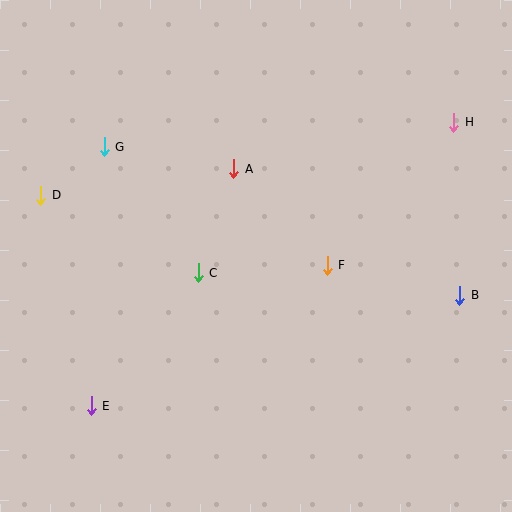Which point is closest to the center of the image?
Point C at (198, 273) is closest to the center.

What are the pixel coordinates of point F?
Point F is at (327, 265).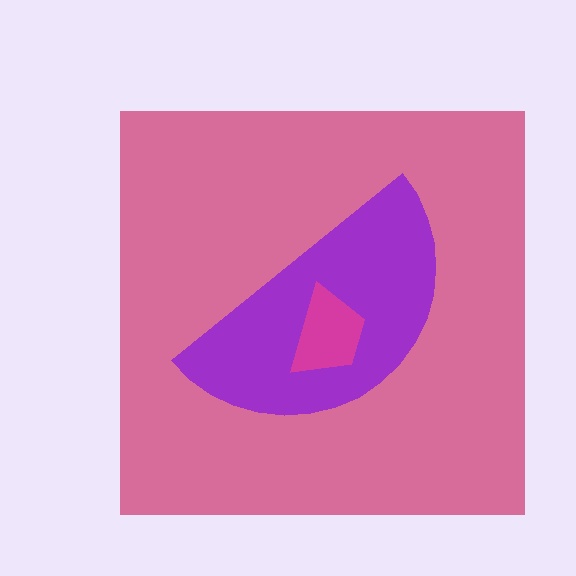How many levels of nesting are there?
3.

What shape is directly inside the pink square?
The purple semicircle.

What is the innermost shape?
The magenta trapezoid.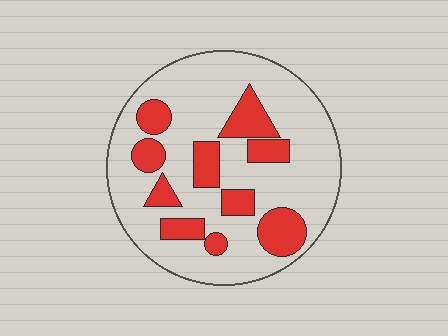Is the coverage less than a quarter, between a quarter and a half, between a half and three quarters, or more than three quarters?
Between a quarter and a half.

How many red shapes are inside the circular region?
10.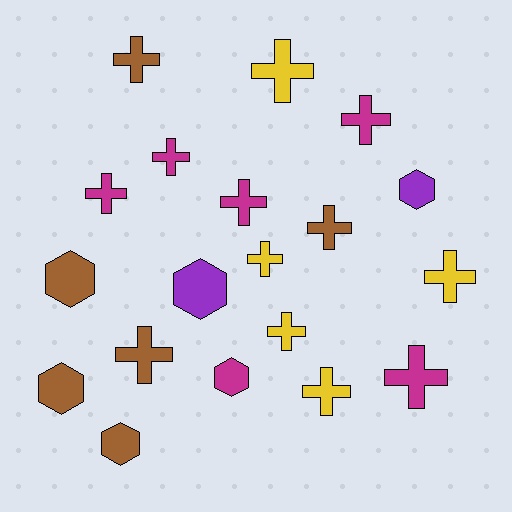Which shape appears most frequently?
Cross, with 13 objects.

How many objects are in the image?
There are 19 objects.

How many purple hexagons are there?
There are 2 purple hexagons.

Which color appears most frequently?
Brown, with 6 objects.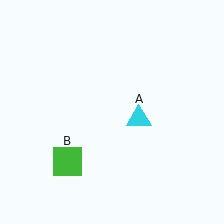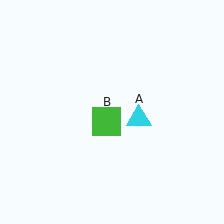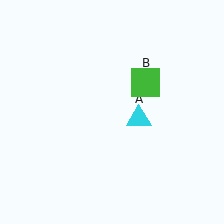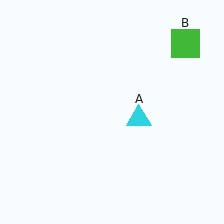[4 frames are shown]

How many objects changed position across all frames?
1 object changed position: green square (object B).